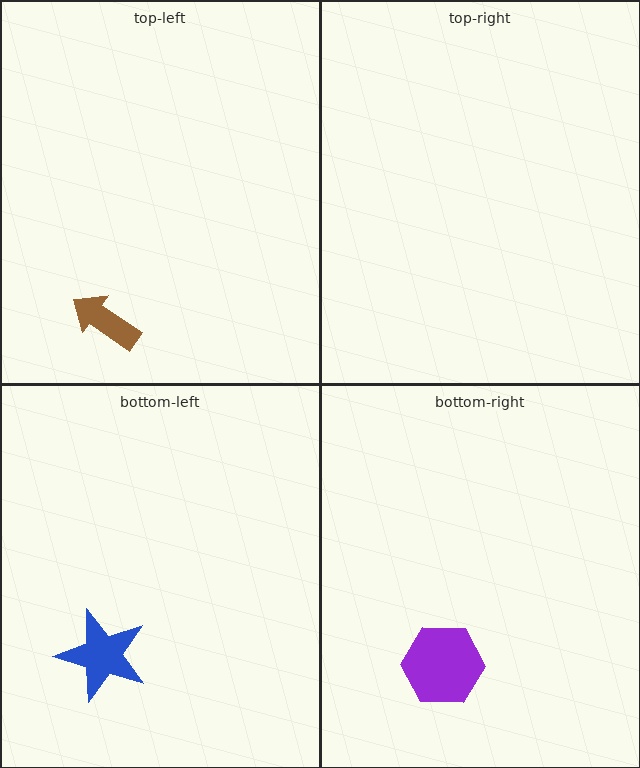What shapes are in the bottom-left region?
The blue star.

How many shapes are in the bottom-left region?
1.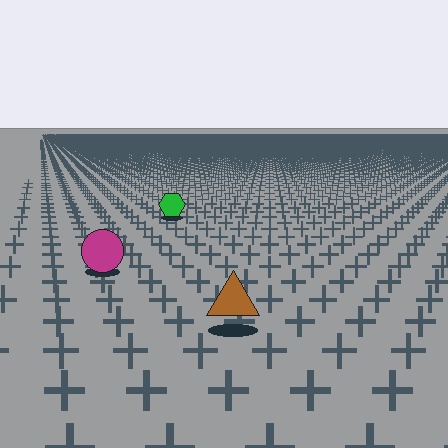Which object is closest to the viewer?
The brown triangle is closest. The texture marks near it are larger and more spread out.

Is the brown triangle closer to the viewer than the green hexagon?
Yes. The brown triangle is closer — you can tell from the texture gradient: the ground texture is coarser near it.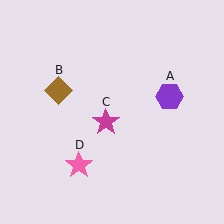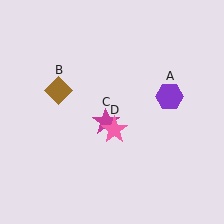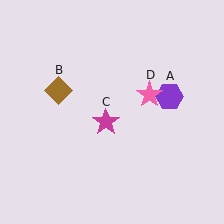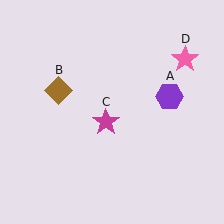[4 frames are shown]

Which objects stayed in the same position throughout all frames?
Purple hexagon (object A) and brown diamond (object B) and magenta star (object C) remained stationary.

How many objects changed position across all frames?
1 object changed position: pink star (object D).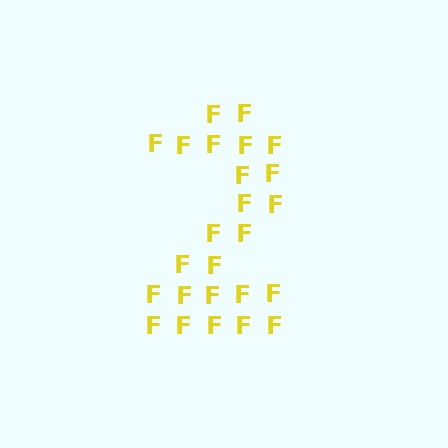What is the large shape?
The large shape is the digit 2.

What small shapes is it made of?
It is made of small letter F's.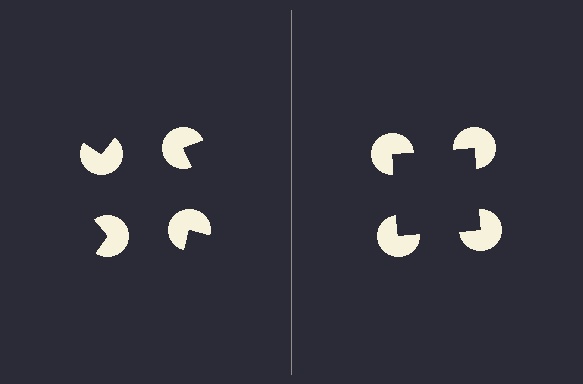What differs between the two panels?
The pac-man discs are positioned identically on both sides; only the wedge orientations differ. On the right they align to a square; on the left they are misaligned.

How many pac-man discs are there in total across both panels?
8 — 4 on each side.